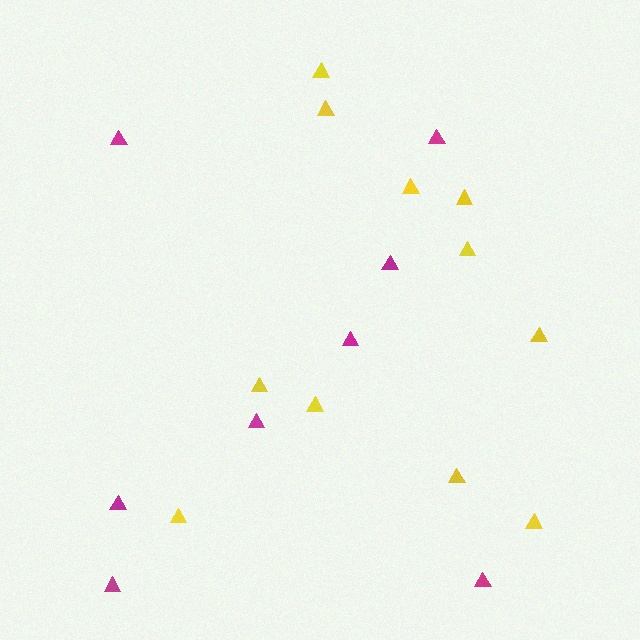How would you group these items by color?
There are 2 groups: one group of magenta triangles (8) and one group of yellow triangles (11).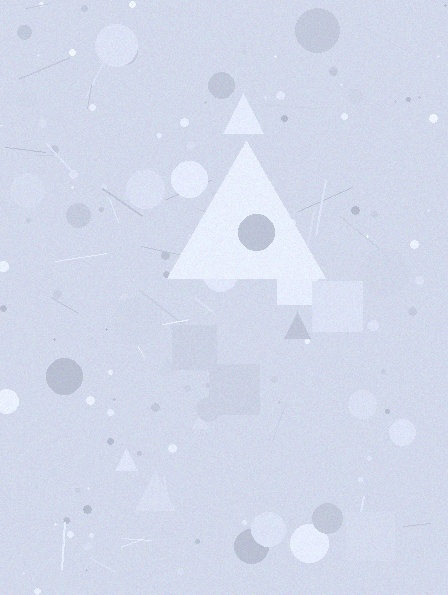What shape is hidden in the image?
A triangle is hidden in the image.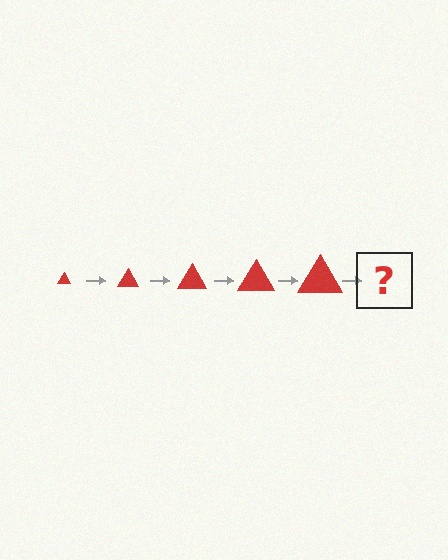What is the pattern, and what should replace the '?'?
The pattern is that the triangle gets progressively larger each step. The '?' should be a red triangle, larger than the previous one.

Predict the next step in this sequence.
The next step is a red triangle, larger than the previous one.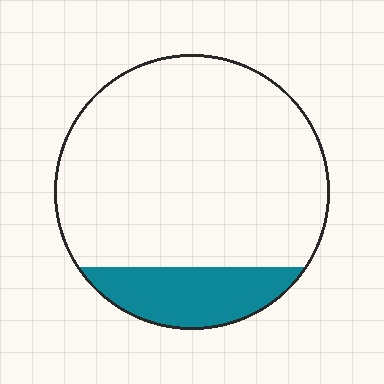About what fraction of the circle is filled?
About one sixth (1/6).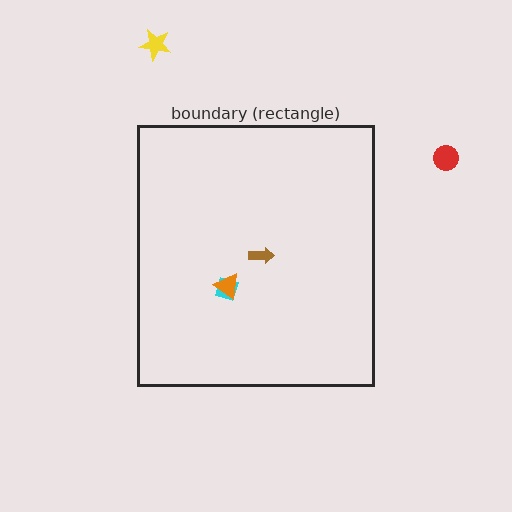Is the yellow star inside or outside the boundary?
Outside.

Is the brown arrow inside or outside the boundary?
Inside.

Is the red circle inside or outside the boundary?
Outside.